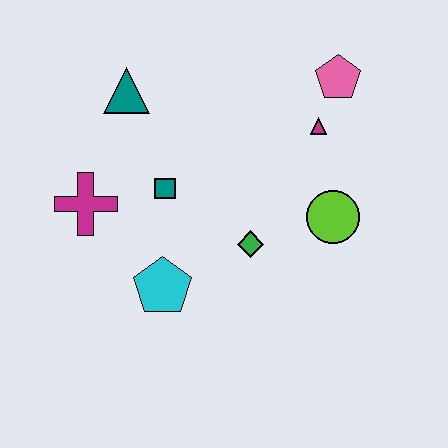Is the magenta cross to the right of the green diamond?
No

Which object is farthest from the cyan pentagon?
The pink pentagon is farthest from the cyan pentagon.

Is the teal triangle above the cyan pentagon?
Yes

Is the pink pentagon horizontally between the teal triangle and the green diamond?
No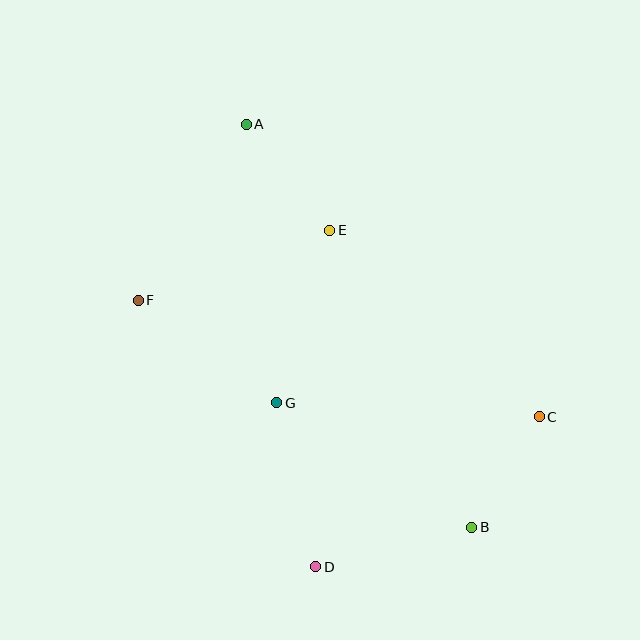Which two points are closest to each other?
Points B and C are closest to each other.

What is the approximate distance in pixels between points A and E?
The distance between A and E is approximately 135 pixels.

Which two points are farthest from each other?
Points A and B are farthest from each other.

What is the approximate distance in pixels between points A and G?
The distance between A and G is approximately 280 pixels.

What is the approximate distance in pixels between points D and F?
The distance between D and F is approximately 320 pixels.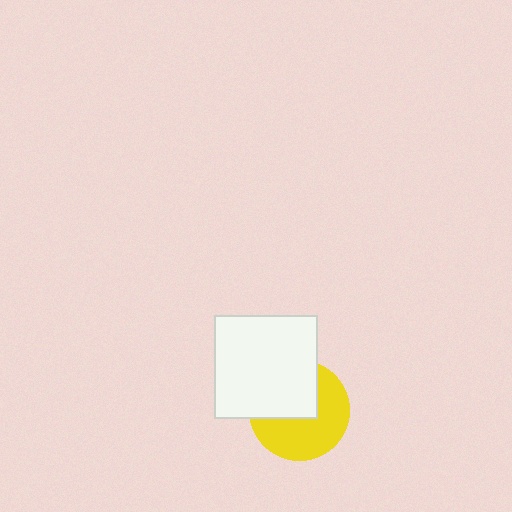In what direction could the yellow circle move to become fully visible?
The yellow circle could move toward the lower-right. That would shift it out from behind the white square entirely.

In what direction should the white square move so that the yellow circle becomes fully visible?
The white square should move toward the upper-left. That is the shortest direction to clear the overlap and leave the yellow circle fully visible.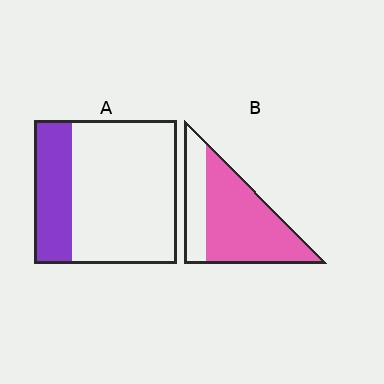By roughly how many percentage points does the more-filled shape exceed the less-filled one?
By roughly 45 percentage points (B over A).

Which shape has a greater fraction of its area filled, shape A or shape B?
Shape B.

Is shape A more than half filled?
No.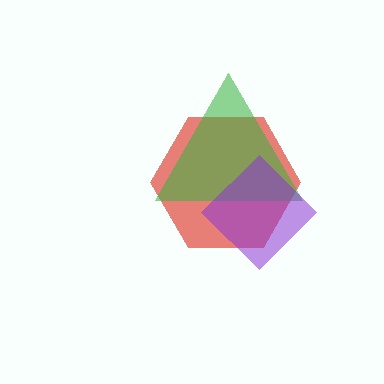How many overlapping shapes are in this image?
There are 3 overlapping shapes in the image.